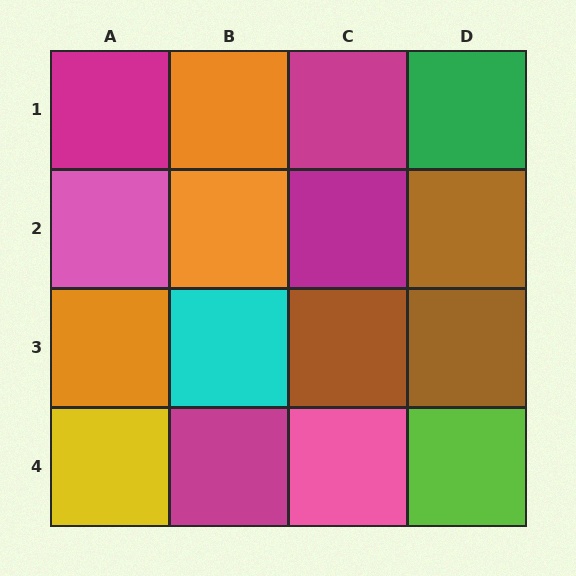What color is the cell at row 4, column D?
Lime.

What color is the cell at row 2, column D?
Brown.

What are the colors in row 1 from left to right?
Magenta, orange, magenta, green.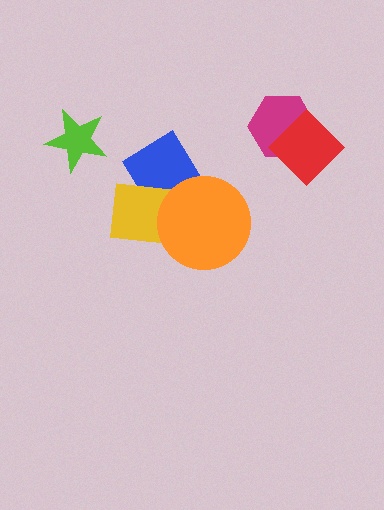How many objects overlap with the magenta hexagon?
1 object overlaps with the magenta hexagon.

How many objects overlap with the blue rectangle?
2 objects overlap with the blue rectangle.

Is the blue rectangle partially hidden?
Yes, it is partially covered by another shape.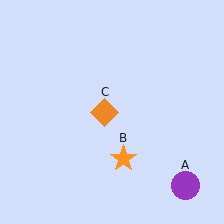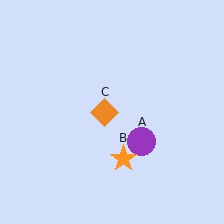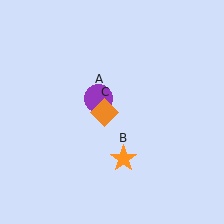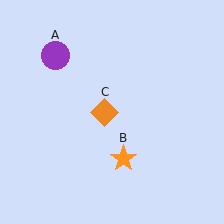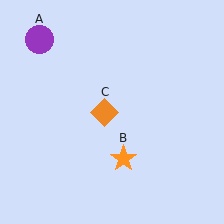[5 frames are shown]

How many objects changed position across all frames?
1 object changed position: purple circle (object A).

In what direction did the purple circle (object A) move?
The purple circle (object A) moved up and to the left.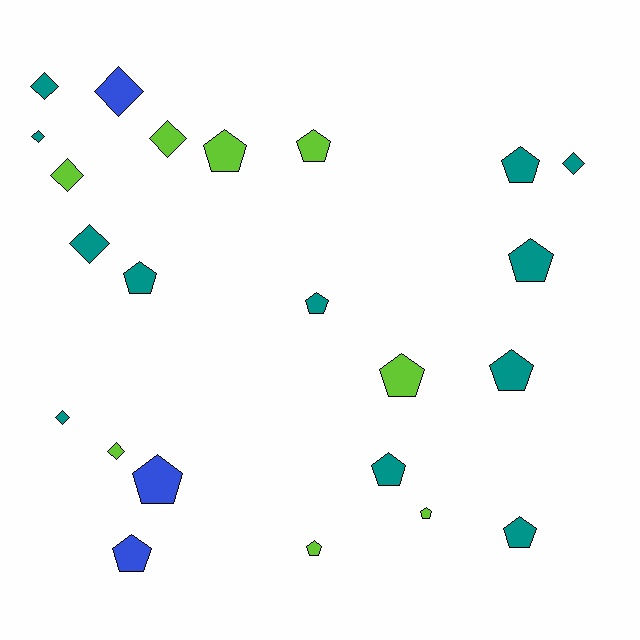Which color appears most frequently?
Teal, with 12 objects.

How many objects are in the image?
There are 23 objects.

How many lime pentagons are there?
There are 5 lime pentagons.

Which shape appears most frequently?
Pentagon, with 14 objects.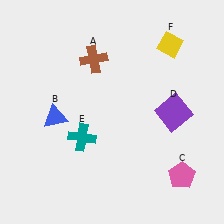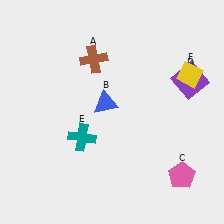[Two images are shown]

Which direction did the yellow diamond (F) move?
The yellow diamond (F) moved down.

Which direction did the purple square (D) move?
The purple square (D) moved up.